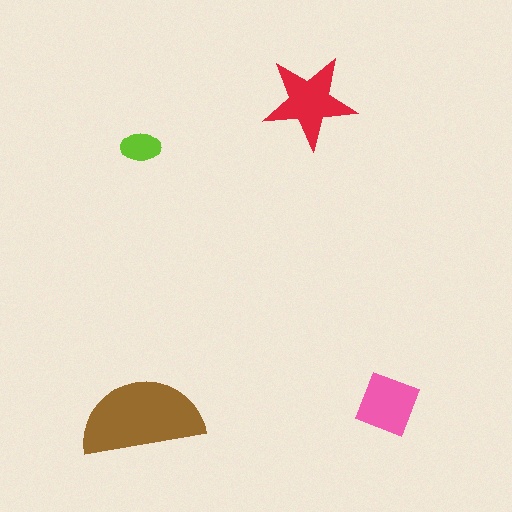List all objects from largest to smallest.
The brown semicircle, the red star, the pink diamond, the lime ellipse.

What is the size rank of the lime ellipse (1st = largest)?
4th.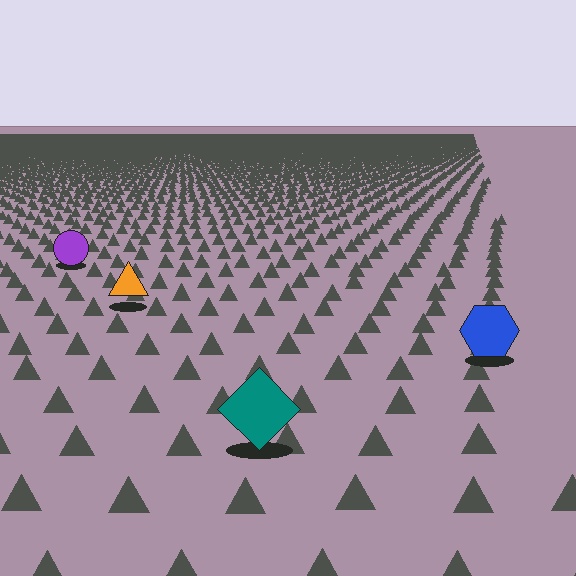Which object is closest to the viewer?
The teal diamond is closest. The texture marks near it are larger and more spread out.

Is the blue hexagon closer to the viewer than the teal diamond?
No. The teal diamond is closer — you can tell from the texture gradient: the ground texture is coarser near it.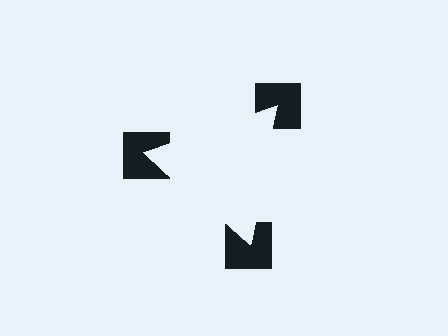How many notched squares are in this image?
There are 3 — one at each vertex of the illusory triangle.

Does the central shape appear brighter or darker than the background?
It typically appears slightly brighter than the background, even though no actual brightness change is drawn.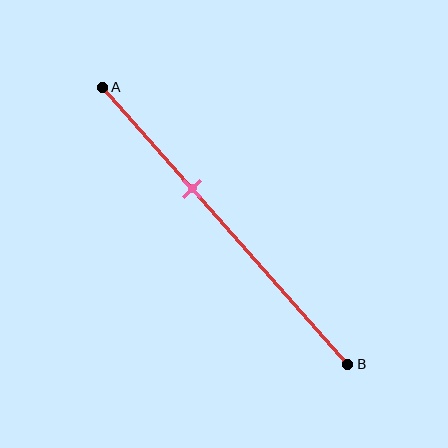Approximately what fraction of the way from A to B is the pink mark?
The pink mark is approximately 35% of the way from A to B.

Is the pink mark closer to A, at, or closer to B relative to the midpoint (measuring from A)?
The pink mark is closer to point A than the midpoint of segment AB.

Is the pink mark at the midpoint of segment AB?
No, the mark is at about 35% from A, not at the 50% midpoint.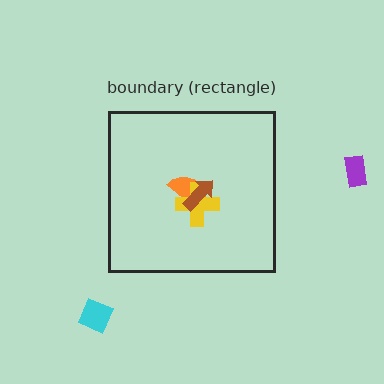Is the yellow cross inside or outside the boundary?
Inside.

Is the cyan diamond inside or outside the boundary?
Outside.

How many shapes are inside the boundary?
3 inside, 2 outside.